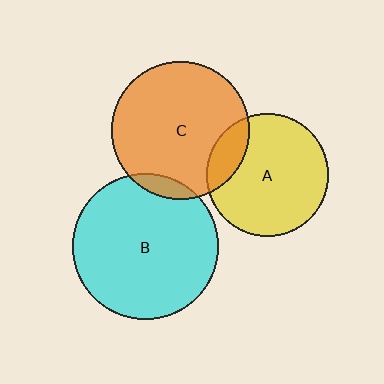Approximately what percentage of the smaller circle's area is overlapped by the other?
Approximately 5%.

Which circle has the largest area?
Circle B (cyan).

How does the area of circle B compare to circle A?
Approximately 1.4 times.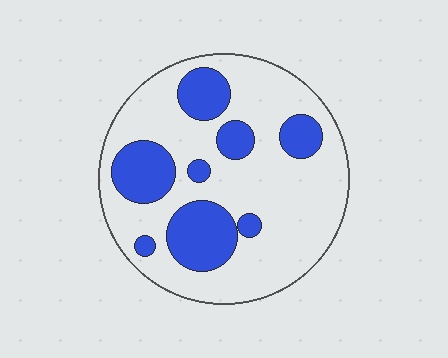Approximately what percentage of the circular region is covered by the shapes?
Approximately 25%.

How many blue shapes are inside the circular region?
8.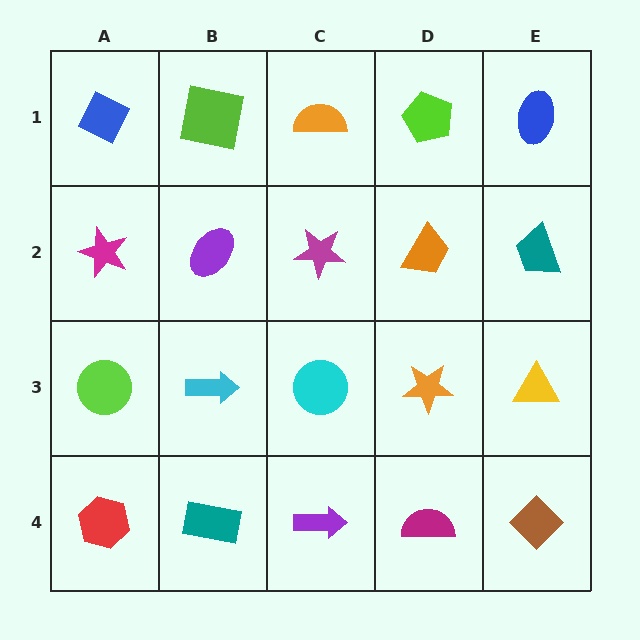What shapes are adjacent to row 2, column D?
A lime pentagon (row 1, column D), an orange star (row 3, column D), a magenta star (row 2, column C), a teal trapezoid (row 2, column E).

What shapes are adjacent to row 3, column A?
A magenta star (row 2, column A), a red hexagon (row 4, column A), a cyan arrow (row 3, column B).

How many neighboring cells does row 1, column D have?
3.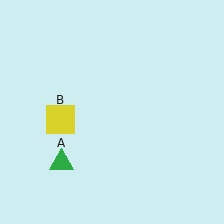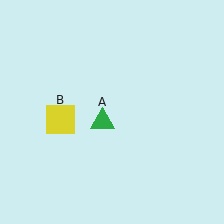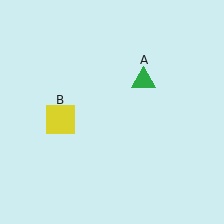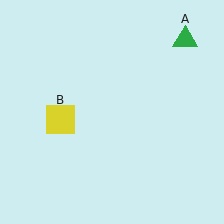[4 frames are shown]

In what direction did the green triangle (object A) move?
The green triangle (object A) moved up and to the right.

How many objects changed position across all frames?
1 object changed position: green triangle (object A).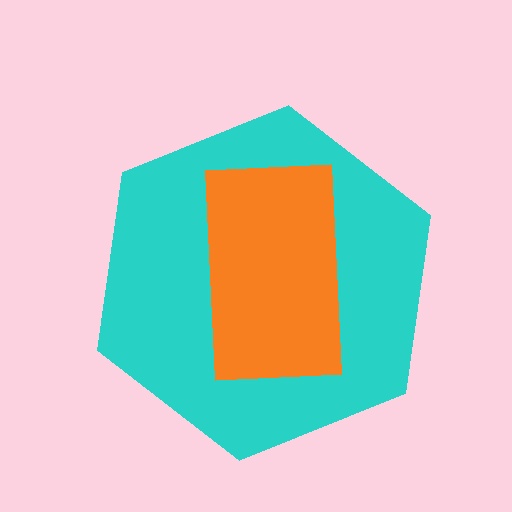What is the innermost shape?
The orange rectangle.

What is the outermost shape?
The cyan hexagon.